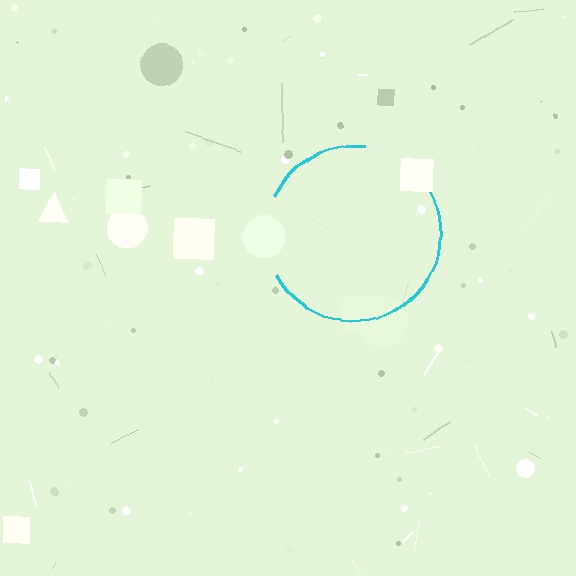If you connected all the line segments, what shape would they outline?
They would outline a circle.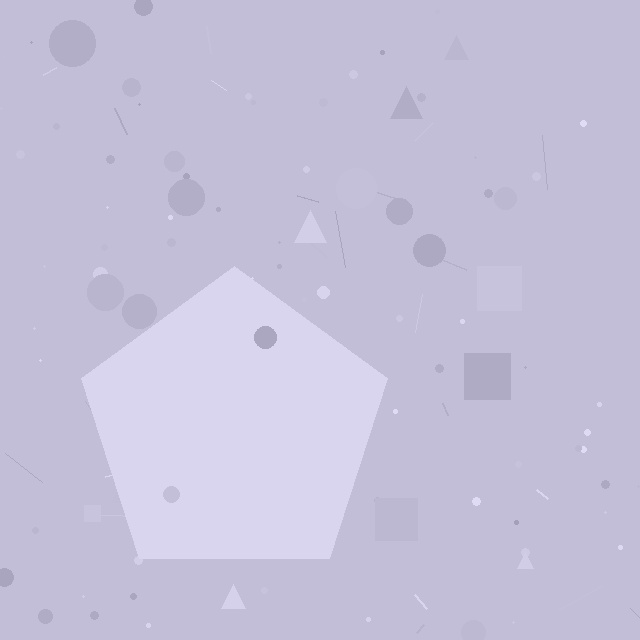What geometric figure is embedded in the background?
A pentagon is embedded in the background.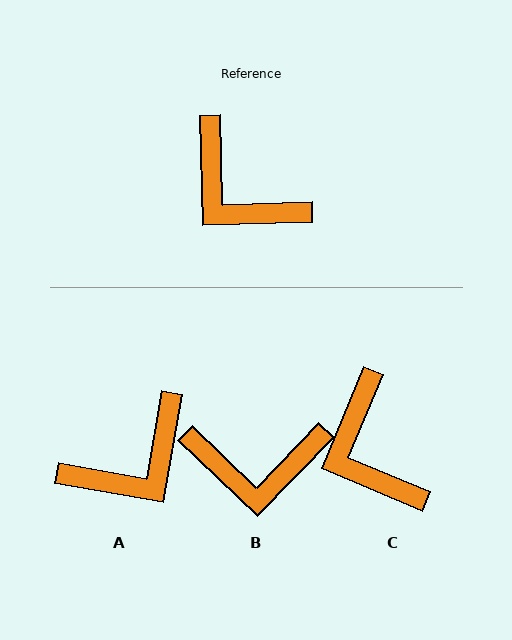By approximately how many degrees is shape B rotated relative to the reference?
Approximately 44 degrees counter-clockwise.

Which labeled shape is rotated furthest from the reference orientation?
A, about 78 degrees away.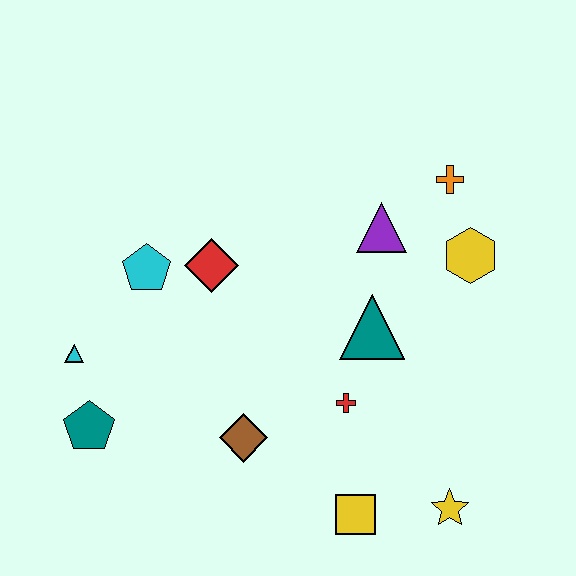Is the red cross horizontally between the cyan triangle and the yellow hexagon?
Yes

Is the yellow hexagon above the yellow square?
Yes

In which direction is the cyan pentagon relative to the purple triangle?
The cyan pentagon is to the left of the purple triangle.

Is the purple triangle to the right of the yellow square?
Yes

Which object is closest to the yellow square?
The yellow star is closest to the yellow square.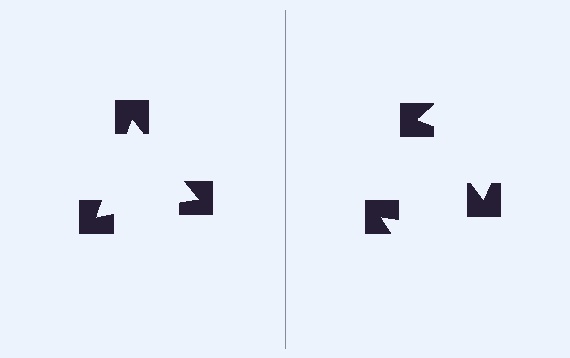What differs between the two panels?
The notched squares are positioned identically on both sides; only the wedge orientations differ. On the left they align to a triangle; on the right they are misaligned.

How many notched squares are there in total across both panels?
6 — 3 on each side.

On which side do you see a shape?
An illusory triangle appears on the left side. On the right side the wedge cuts are rotated, so no coherent shape forms.